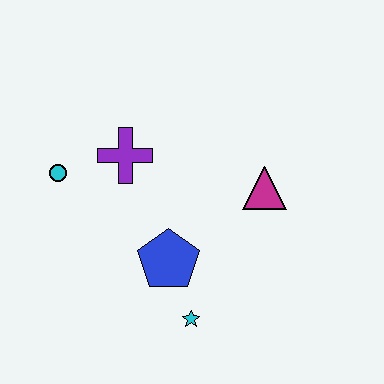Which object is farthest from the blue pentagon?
The cyan circle is farthest from the blue pentagon.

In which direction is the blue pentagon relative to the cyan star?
The blue pentagon is above the cyan star.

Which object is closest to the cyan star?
The blue pentagon is closest to the cyan star.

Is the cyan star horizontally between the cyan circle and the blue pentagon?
No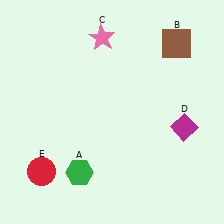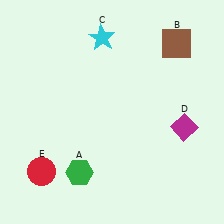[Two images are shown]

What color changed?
The star (C) changed from pink in Image 1 to cyan in Image 2.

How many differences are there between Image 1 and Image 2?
There is 1 difference between the two images.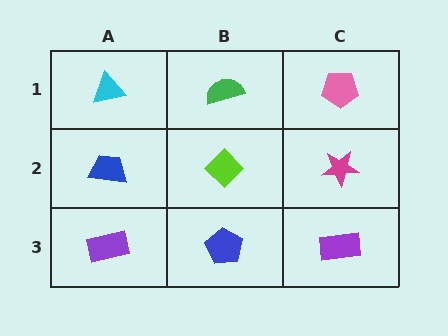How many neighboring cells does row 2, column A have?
3.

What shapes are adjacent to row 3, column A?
A blue trapezoid (row 2, column A), a blue pentagon (row 3, column B).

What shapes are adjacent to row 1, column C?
A magenta star (row 2, column C), a green semicircle (row 1, column B).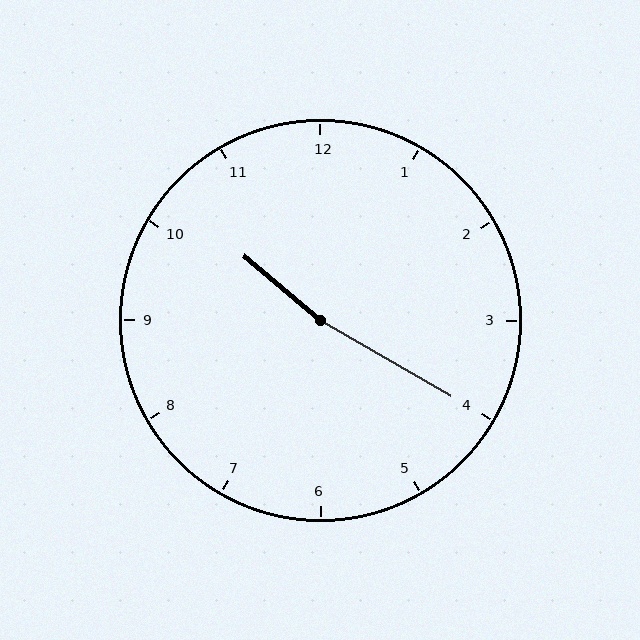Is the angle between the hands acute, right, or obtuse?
It is obtuse.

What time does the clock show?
10:20.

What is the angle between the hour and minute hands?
Approximately 170 degrees.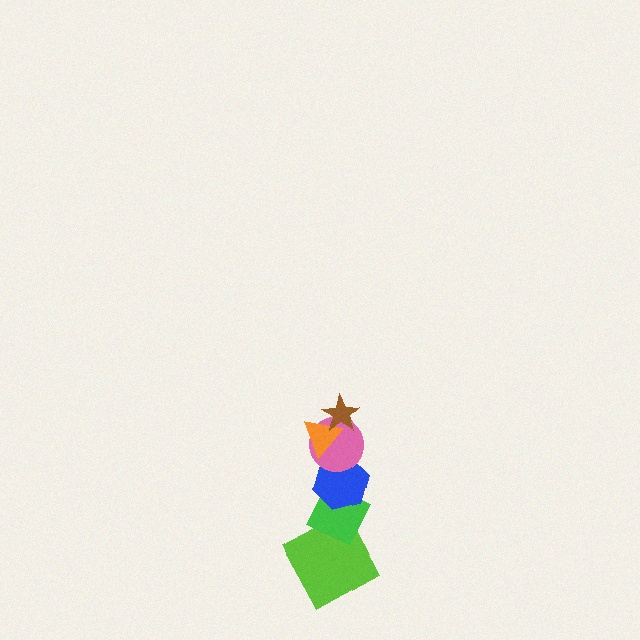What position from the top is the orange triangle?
The orange triangle is 2nd from the top.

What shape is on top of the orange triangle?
The brown star is on top of the orange triangle.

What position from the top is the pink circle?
The pink circle is 3rd from the top.